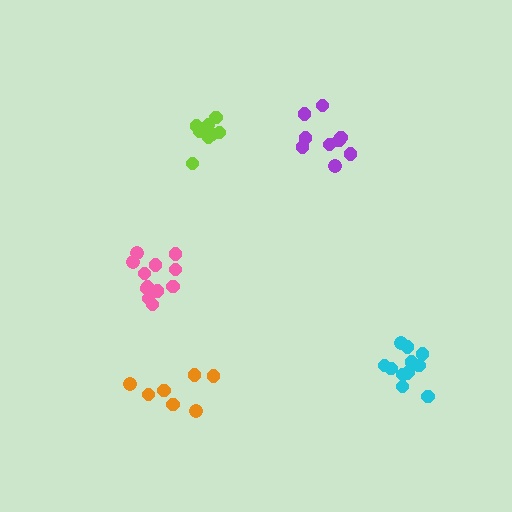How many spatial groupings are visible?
There are 5 spatial groupings.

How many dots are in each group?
Group 1: 8 dots, Group 2: 10 dots, Group 3: 12 dots, Group 4: 12 dots, Group 5: 7 dots (49 total).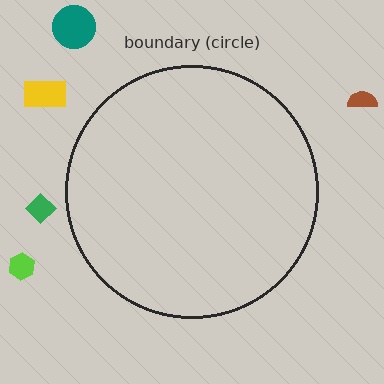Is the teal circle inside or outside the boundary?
Outside.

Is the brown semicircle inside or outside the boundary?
Outside.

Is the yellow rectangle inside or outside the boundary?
Outside.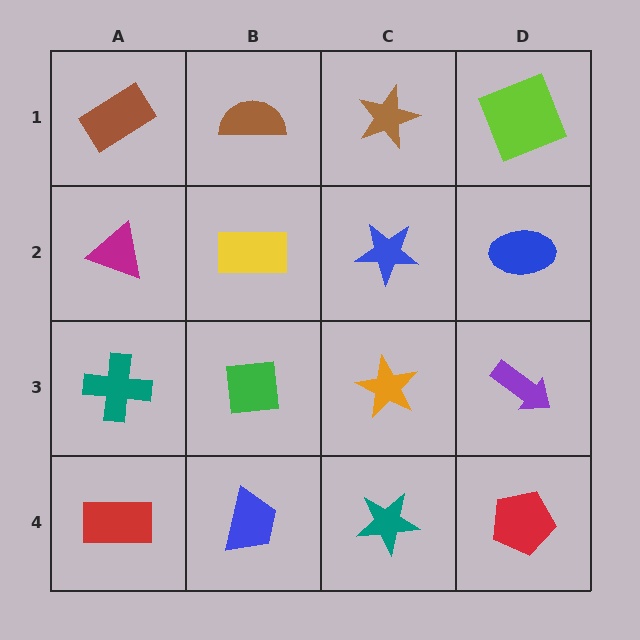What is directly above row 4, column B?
A green square.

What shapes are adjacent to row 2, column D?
A lime square (row 1, column D), a purple arrow (row 3, column D), a blue star (row 2, column C).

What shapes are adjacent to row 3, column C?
A blue star (row 2, column C), a teal star (row 4, column C), a green square (row 3, column B), a purple arrow (row 3, column D).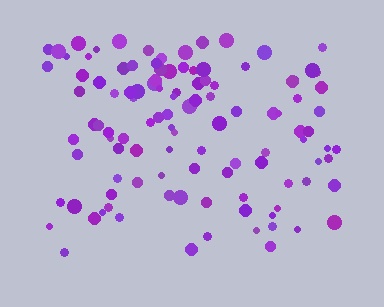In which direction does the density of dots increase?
From bottom to top, with the top side densest.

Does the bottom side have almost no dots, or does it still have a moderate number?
Still a moderate number, just noticeably fewer than the top.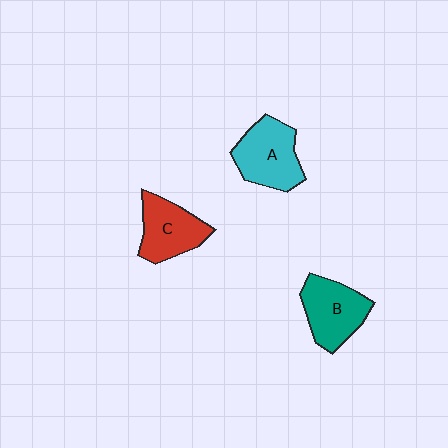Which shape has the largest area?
Shape A (cyan).